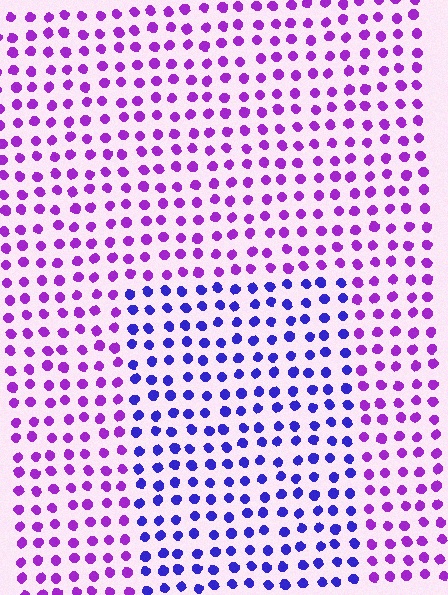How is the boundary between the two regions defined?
The boundary is defined purely by a slight shift in hue (about 41 degrees). Spacing, size, and orientation are identical on both sides.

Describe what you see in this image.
The image is filled with small purple elements in a uniform arrangement. A rectangle-shaped region is visible where the elements are tinted to a slightly different hue, forming a subtle color boundary.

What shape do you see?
I see a rectangle.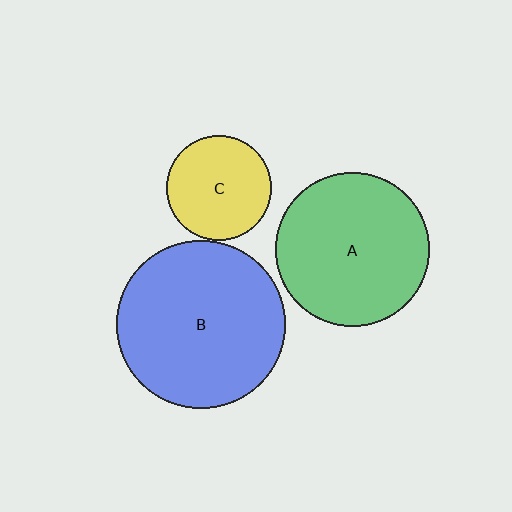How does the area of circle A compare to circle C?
Approximately 2.1 times.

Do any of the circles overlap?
No, none of the circles overlap.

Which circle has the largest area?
Circle B (blue).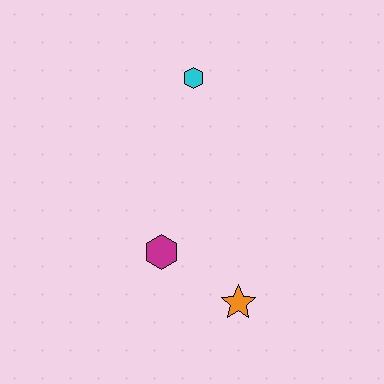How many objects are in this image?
There are 3 objects.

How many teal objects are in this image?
There are no teal objects.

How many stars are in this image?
There is 1 star.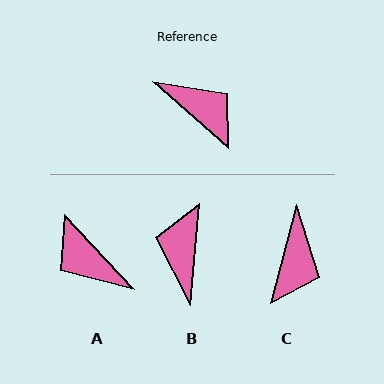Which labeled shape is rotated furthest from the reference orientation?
A, about 175 degrees away.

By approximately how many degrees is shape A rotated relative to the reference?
Approximately 175 degrees counter-clockwise.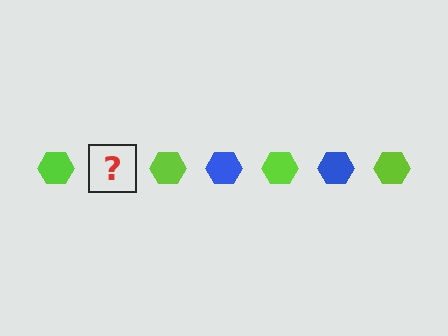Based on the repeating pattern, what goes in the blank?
The blank should be a blue hexagon.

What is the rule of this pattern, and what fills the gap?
The rule is that the pattern cycles through lime, blue hexagons. The gap should be filled with a blue hexagon.